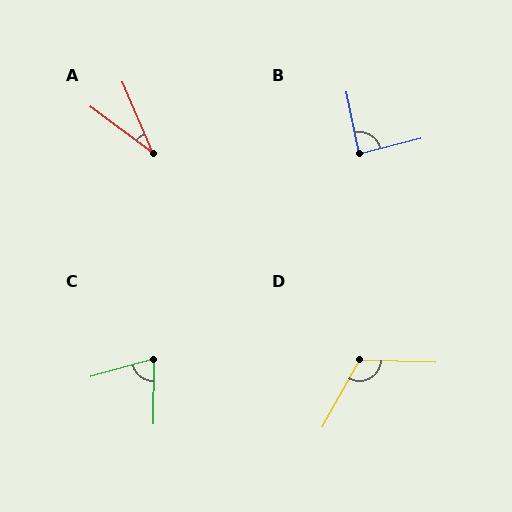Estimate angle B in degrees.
Approximately 88 degrees.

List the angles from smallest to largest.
A (31°), C (74°), B (88°), D (117°).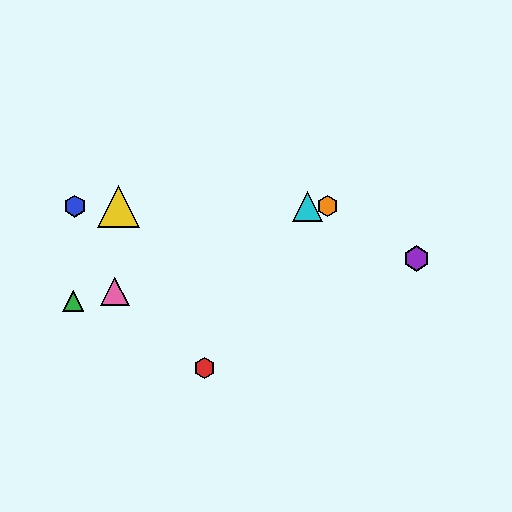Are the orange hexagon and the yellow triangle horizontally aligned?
Yes, both are at y≈206.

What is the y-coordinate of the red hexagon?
The red hexagon is at y≈368.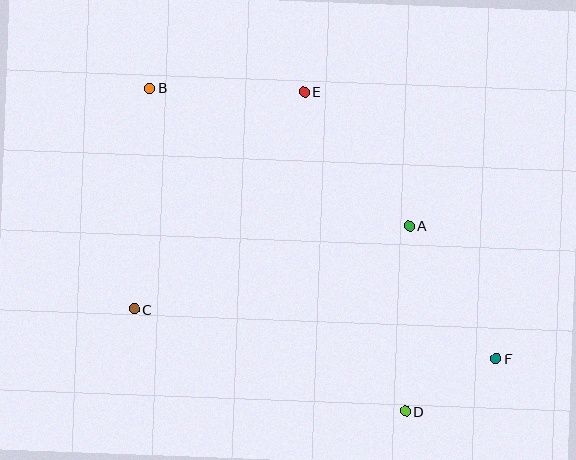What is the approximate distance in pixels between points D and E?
The distance between D and E is approximately 335 pixels.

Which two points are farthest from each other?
Points B and F are farthest from each other.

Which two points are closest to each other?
Points D and F are closest to each other.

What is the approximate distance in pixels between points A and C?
The distance between A and C is approximately 287 pixels.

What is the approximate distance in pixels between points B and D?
The distance between B and D is approximately 412 pixels.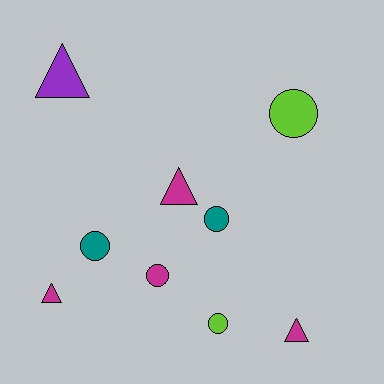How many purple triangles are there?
There is 1 purple triangle.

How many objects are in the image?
There are 9 objects.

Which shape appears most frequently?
Circle, with 5 objects.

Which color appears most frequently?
Magenta, with 4 objects.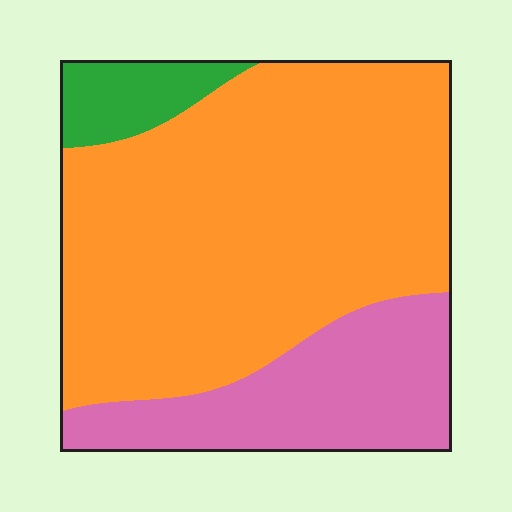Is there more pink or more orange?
Orange.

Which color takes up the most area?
Orange, at roughly 70%.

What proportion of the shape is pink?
Pink covers about 25% of the shape.